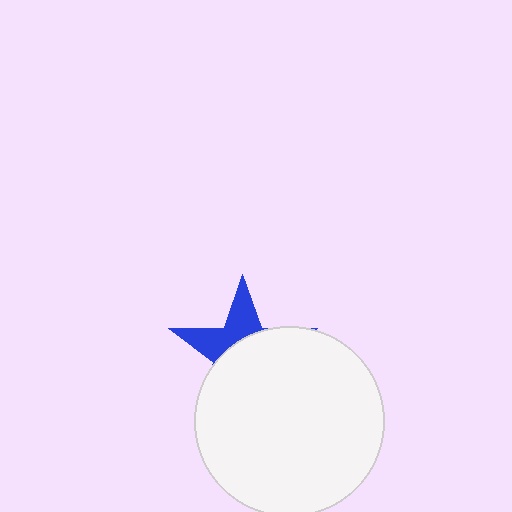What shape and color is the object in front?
The object in front is a white circle.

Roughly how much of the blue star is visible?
A small part of it is visible (roughly 36%).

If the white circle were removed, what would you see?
You would see the complete blue star.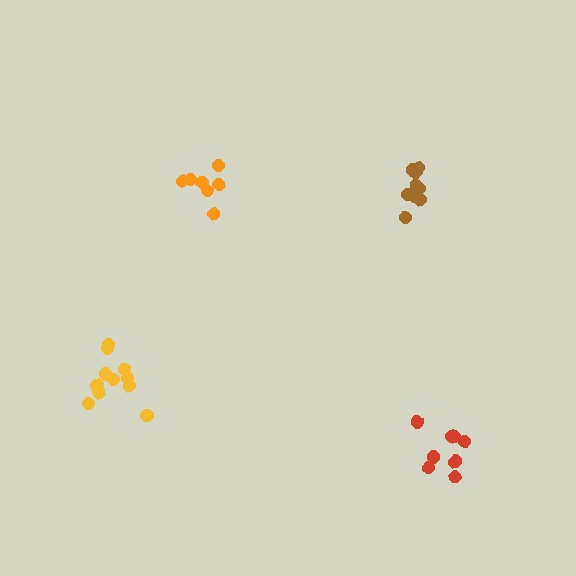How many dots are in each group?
Group 1: 9 dots, Group 2: 11 dots, Group 3: 7 dots, Group 4: 9 dots (36 total).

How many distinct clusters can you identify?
There are 4 distinct clusters.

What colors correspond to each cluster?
The clusters are colored: red, yellow, orange, brown.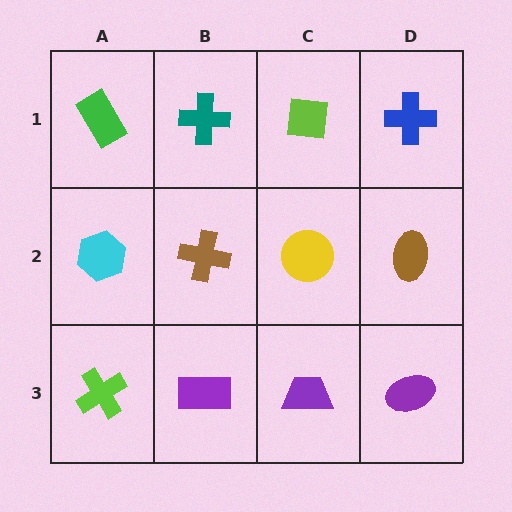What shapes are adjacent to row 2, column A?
A green rectangle (row 1, column A), a lime cross (row 3, column A), a brown cross (row 2, column B).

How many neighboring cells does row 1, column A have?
2.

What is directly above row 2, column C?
A lime square.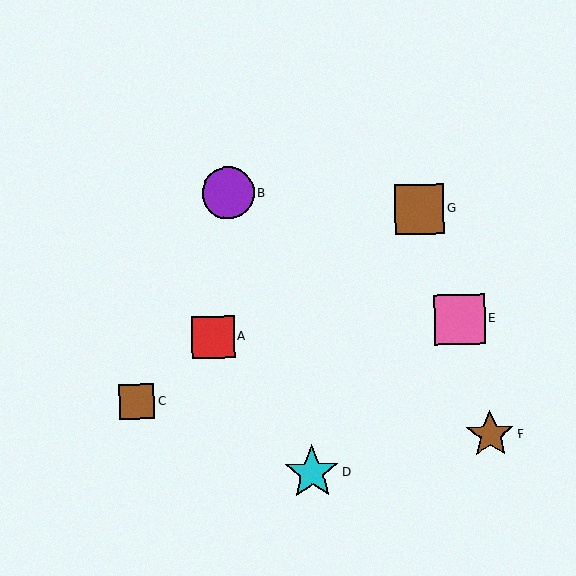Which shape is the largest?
The cyan star (labeled D) is the largest.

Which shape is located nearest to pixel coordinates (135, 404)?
The brown square (labeled C) at (137, 402) is nearest to that location.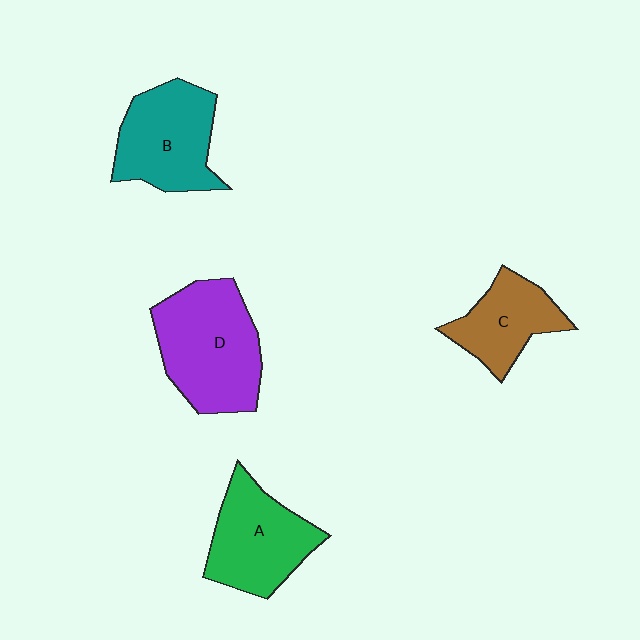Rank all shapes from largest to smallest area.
From largest to smallest: D (purple), B (teal), A (green), C (brown).